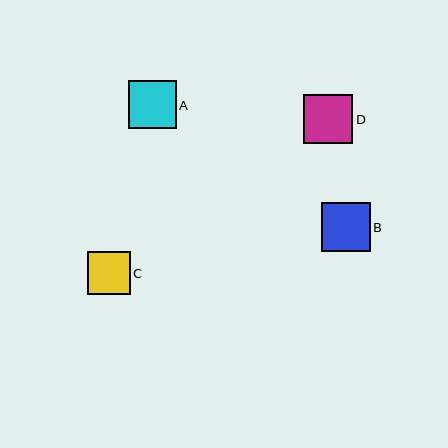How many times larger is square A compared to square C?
Square A is approximately 1.1 times the size of square C.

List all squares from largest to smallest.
From largest to smallest: D, B, A, C.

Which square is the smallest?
Square C is the smallest with a size of approximately 42 pixels.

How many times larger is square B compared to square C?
Square B is approximately 1.2 times the size of square C.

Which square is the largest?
Square D is the largest with a size of approximately 49 pixels.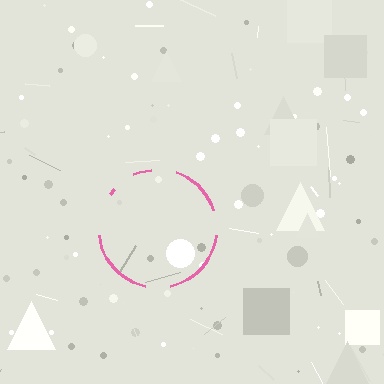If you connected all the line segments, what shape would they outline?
They would outline a circle.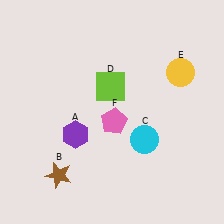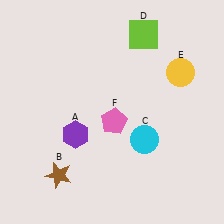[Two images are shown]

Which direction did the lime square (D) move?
The lime square (D) moved up.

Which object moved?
The lime square (D) moved up.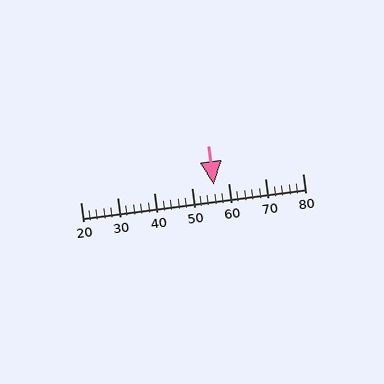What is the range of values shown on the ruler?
The ruler shows values from 20 to 80.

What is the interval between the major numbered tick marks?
The major tick marks are spaced 10 units apart.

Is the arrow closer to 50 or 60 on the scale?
The arrow is closer to 60.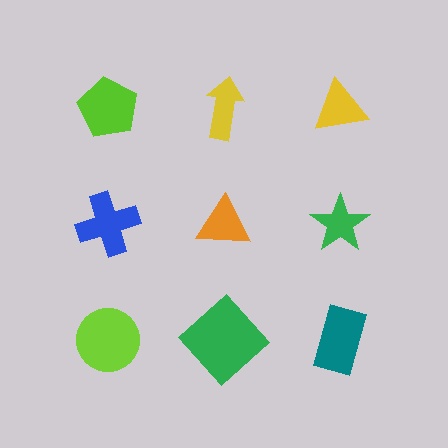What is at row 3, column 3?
A teal rectangle.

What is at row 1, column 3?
A yellow triangle.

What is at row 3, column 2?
A green diamond.